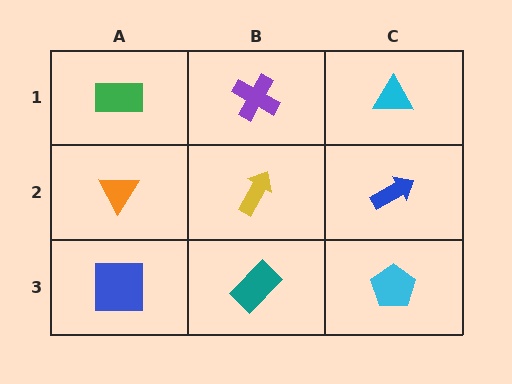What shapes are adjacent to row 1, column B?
A yellow arrow (row 2, column B), a green rectangle (row 1, column A), a cyan triangle (row 1, column C).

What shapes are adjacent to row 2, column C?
A cyan triangle (row 1, column C), a cyan pentagon (row 3, column C), a yellow arrow (row 2, column B).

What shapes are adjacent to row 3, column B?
A yellow arrow (row 2, column B), a blue square (row 3, column A), a cyan pentagon (row 3, column C).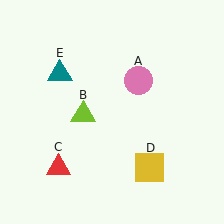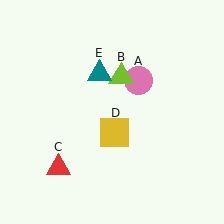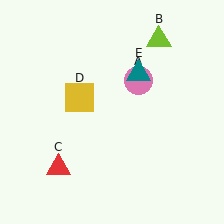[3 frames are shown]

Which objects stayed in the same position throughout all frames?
Pink circle (object A) and red triangle (object C) remained stationary.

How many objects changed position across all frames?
3 objects changed position: lime triangle (object B), yellow square (object D), teal triangle (object E).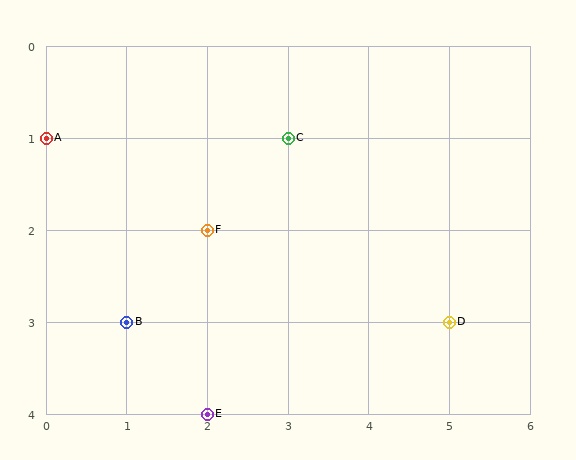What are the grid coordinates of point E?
Point E is at grid coordinates (2, 4).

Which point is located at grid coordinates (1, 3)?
Point B is at (1, 3).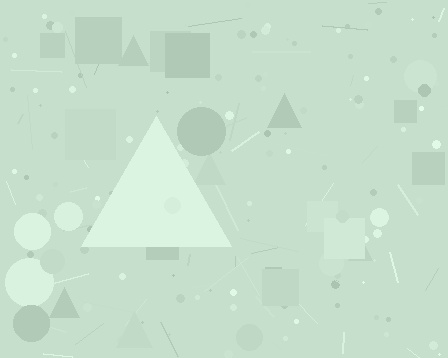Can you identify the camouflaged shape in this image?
The camouflaged shape is a triangle.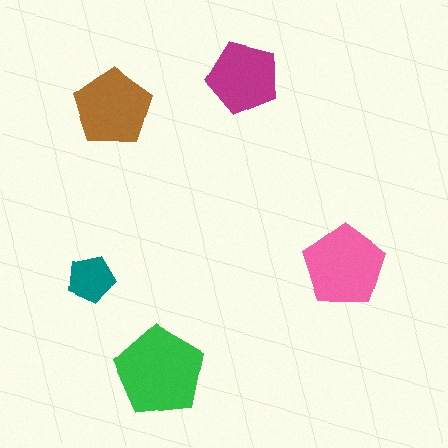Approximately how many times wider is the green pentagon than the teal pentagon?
About 2 times wider.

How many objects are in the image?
There are 5 objects in the image.